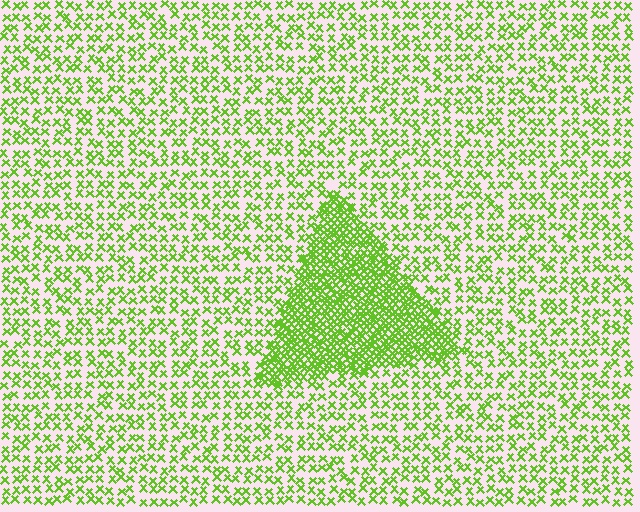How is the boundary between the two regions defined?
The boundary is defined by a change in element density (approximately 2.6x ratio). All elements are the same color, size, and shape.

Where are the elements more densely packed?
The elements are more densely packed inside the triangle boundary.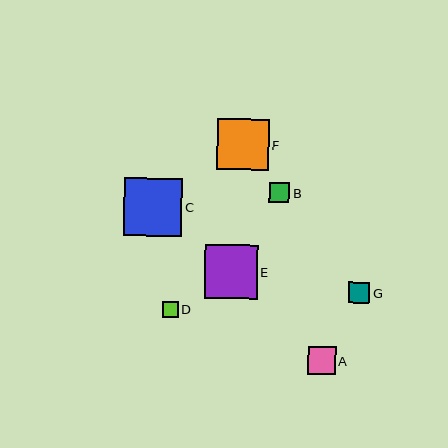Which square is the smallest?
Square D is the smallest with a size of approximately 16 pixels.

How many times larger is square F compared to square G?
Square F is approximately 2.4 times the size of square G.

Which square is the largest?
Square C is the largest with a size of approximately 58 pixels.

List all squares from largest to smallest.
From largest to smallest: C, E, F, A, G, B, D.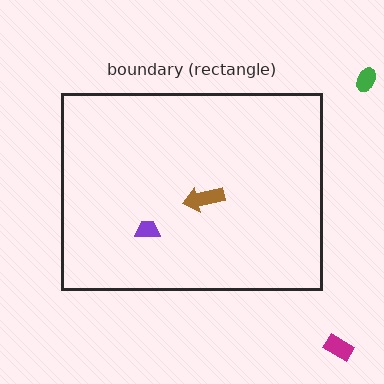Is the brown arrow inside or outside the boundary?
Inside.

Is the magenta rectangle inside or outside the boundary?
Outside.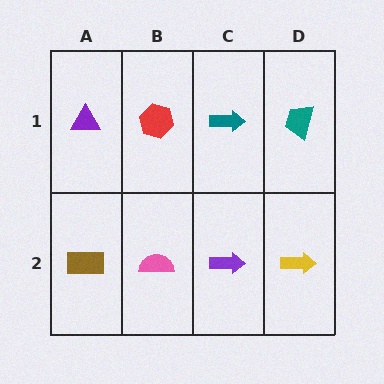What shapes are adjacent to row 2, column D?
A teal trapezoid (row 1, column D), a purple arrow (row 2, column C).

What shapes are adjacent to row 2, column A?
A purple triangle (row 1, column A), a pink semicircle (row 2, column B).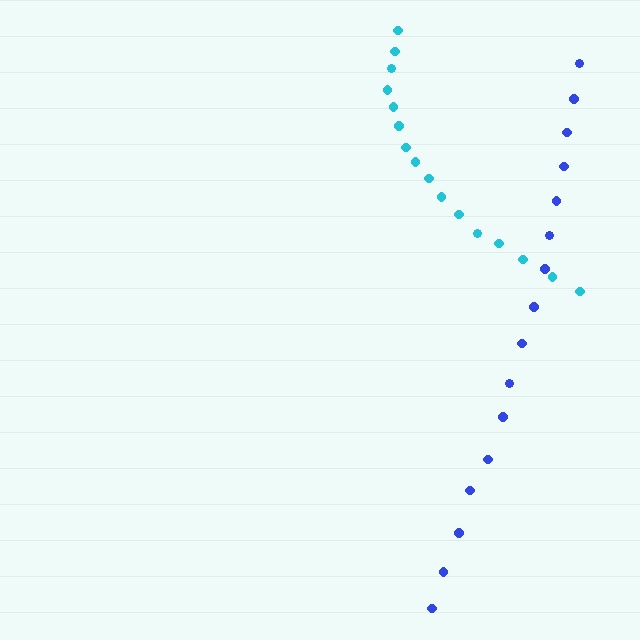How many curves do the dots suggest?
There are 2 distinct paths.